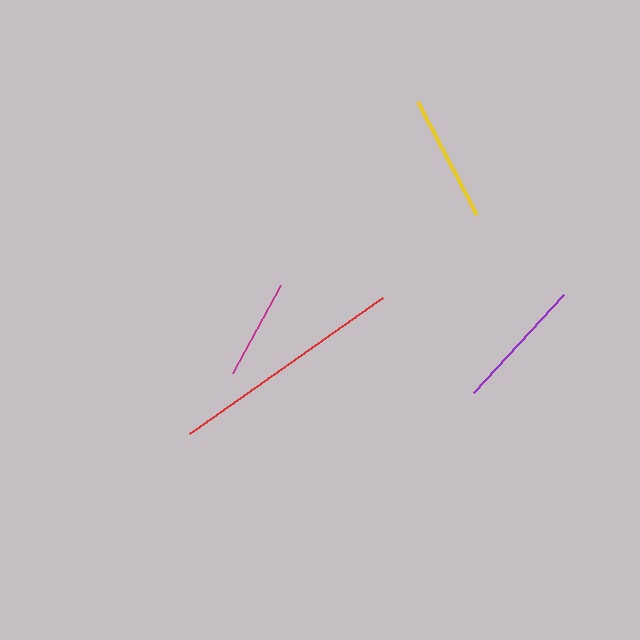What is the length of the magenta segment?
The magenta segment is approximately 100 pixels long.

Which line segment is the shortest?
The magenta line is the shortest at approximately 100 pixels.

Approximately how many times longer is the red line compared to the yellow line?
The red line is approximately 1.8 times the length of the yellow line.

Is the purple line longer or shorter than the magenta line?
The purple line is longer than the magenta line.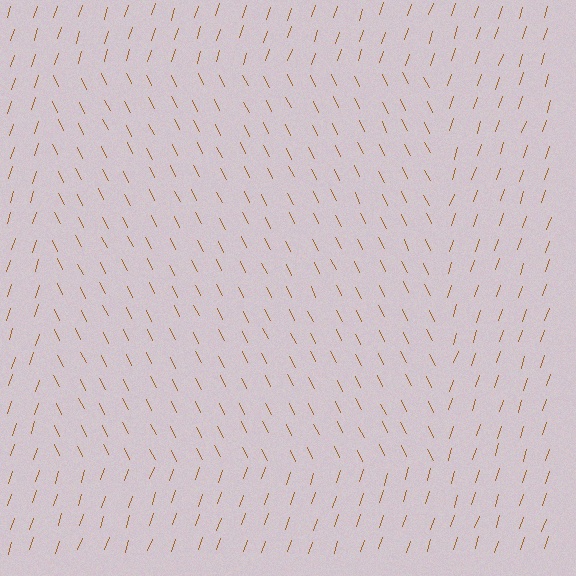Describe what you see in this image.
The image is filled with small brown line segments. A rectangle region in the image has lines oriented differently from the surrounding lines, creating a visible texture boundary.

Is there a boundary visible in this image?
Yes, there is a texture boundary formed by a change in line orientation.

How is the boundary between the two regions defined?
The boundary is defined purely by a change in line orientation (approximately 45 degrees difference). All lines are the same color and thickness.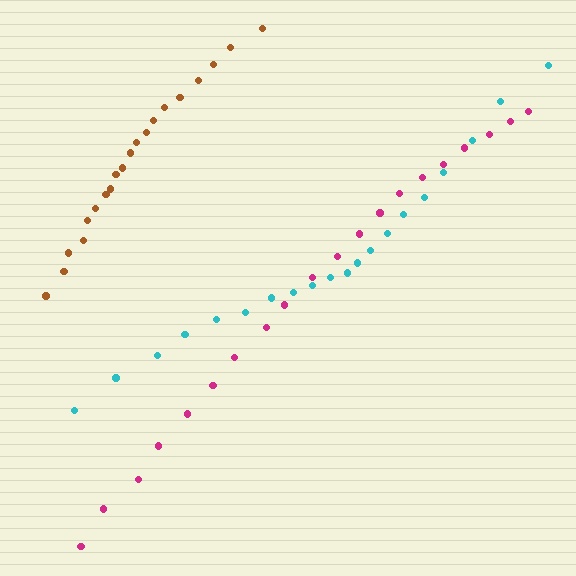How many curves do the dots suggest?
There are 3 distinct paths.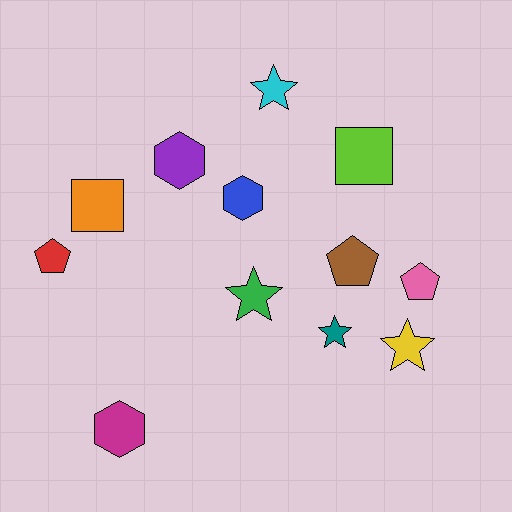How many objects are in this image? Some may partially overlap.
There are 12 objects.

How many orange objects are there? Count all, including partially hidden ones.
There is 1 orange object.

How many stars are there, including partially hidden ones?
There are 4 stars.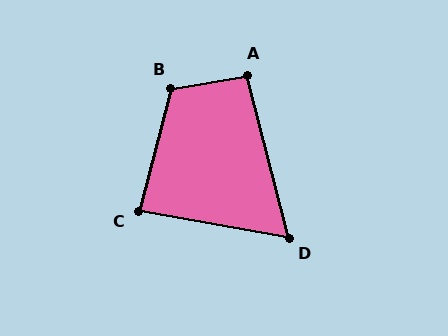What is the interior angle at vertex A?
Approximately 95 degrees (approximately right).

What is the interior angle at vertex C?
Approximately 85 degrees (approximately right).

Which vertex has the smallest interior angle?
D, at approximately 66 degrees.